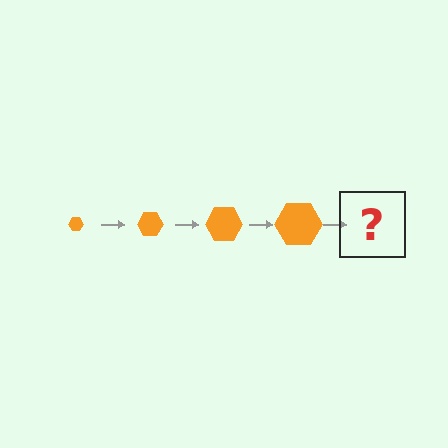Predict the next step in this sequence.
The next step is an orange hexagon, larger than the previous one.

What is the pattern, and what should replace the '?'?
The pattern is that the hexagon gets progressively larger each step. The '?' should be an orange hexagon, larger than the previous one.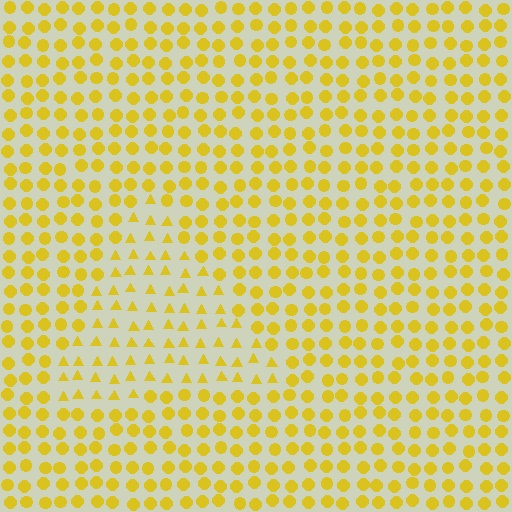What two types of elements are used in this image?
The image uses triangles inside the triangle region and circles outside it.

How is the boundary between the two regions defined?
The boundary is defined by a change in element shape: triangles inside vs. circles outside. All elements share the same color and spacing.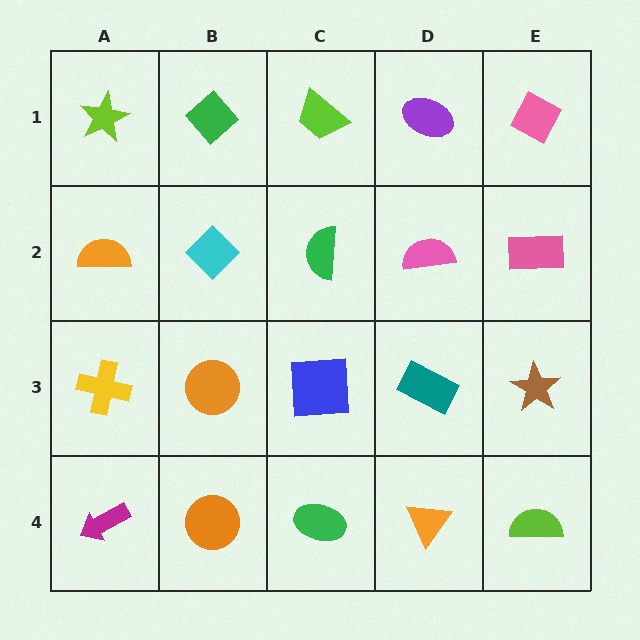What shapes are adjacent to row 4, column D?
A teal rectangle (row 3, column D), a green ellipse (row 4, column C), a lime semicircle (row 4, column E).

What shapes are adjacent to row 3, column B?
A cyan diamond (row 2, column B), an orange circle (row 4, column B), a yellow cross (row 3, column A), a blue square (row 3, column C).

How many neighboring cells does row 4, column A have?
2.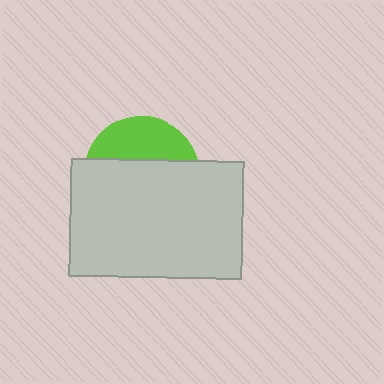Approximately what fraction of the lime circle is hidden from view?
Roughly 67% of the lime circle is hidden behind the light gray rectangle.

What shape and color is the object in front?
The object in front is a light gray rectangle.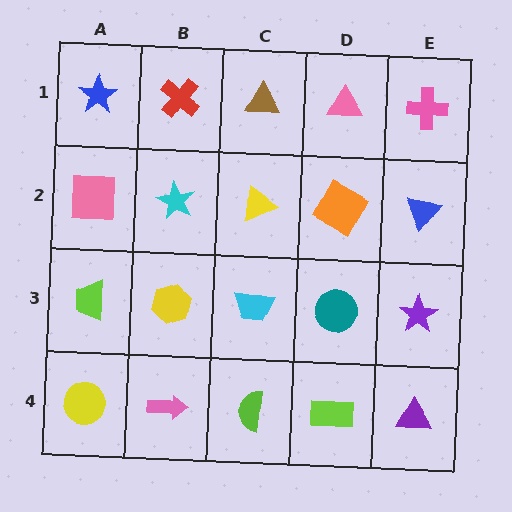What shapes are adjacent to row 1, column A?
A pink square (row 2, column A), a red cross (row 1, column B).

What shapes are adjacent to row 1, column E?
A blue triangle (row 2, column E), a pink triangle (row 1, column D).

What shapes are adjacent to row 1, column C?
A yellow triangle (row 2, column C), a red cross (row 1, column B), a pink triangle (row 1, column D).